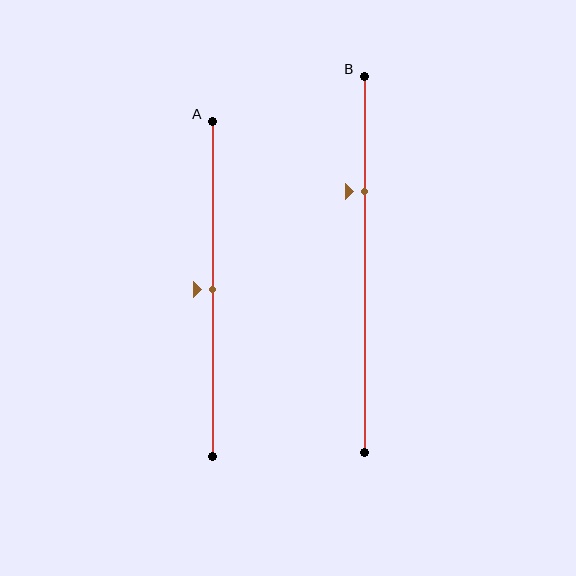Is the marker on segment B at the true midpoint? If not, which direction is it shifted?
No, the marker on segment B is shifted upward by about 19% of the segment length.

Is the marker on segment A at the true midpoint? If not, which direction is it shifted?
Yes, the marker on segment A is at the true midpoint.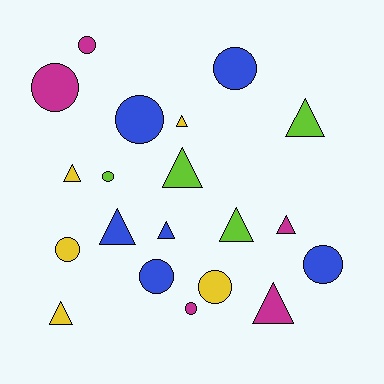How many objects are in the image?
There are 20 objects.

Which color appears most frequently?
Blue, with 6 objects.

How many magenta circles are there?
There are 3 magenta circles.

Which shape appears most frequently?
Triangle, with 10 objects.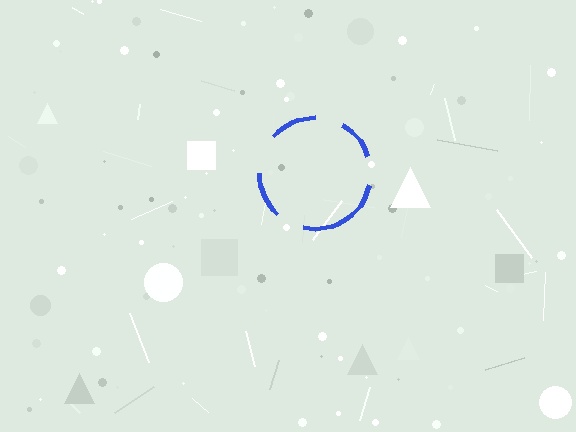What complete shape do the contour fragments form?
The contour fragments form a circle.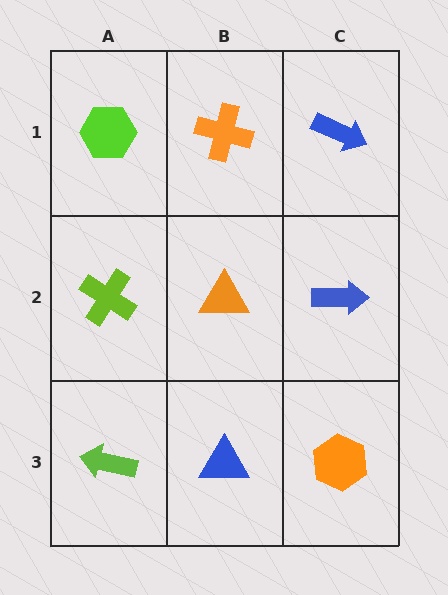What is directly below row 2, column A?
A lime arrow.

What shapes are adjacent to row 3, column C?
A blue arrow (row 2, column C), a blue triangle (row 3, column B).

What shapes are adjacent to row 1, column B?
An orange triangle (row 2, column B), a lime hexagon (row 1, column A), a blue arrow (row 1, column C).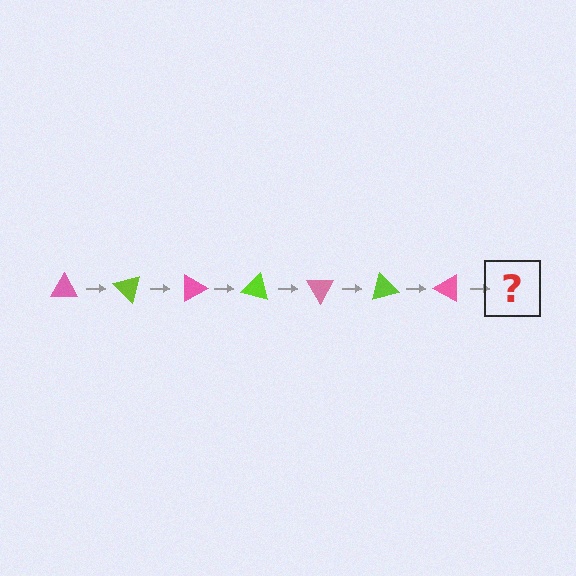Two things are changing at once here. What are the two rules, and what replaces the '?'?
The two rules are that it rotates 45 degrees each step and the color cycles through pink and lime. The '?' should be a lime triangle, rotated 315 degrees from the start.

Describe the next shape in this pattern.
It should be a lime triangle, rotated 315 degrees from the start.